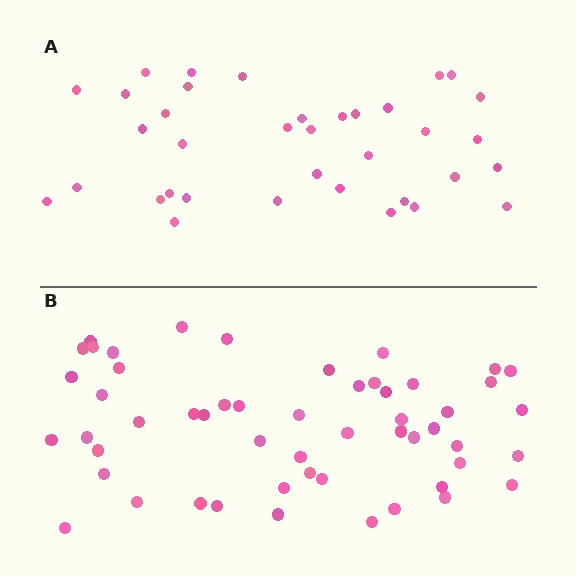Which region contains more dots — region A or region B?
Region B (the bottom region) has more dots.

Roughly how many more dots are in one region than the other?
Region B has approximately 15 more dots than region A.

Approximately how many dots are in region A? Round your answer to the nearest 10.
About 40 dots. (The exact count is 36, which rounds to 40.)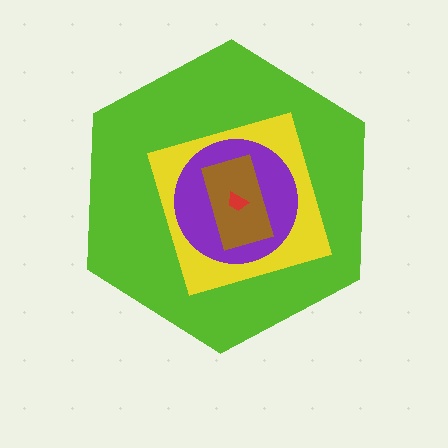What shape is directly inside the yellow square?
The purple circle.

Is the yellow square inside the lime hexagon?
Yes.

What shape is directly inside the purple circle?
The brown rectangle.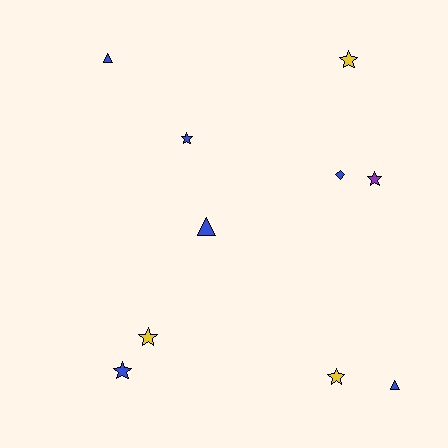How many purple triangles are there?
There are no purple triangles.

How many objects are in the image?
There are 10 objects.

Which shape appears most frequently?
Star, with 6 objects.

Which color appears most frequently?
Blue, with 6 objects.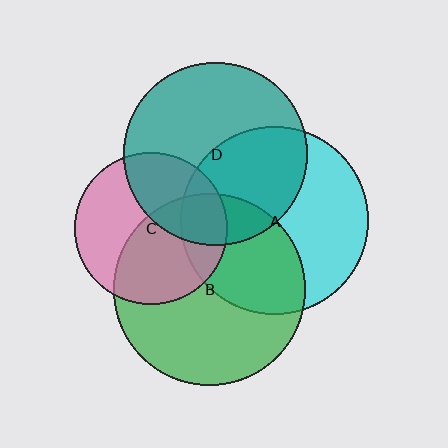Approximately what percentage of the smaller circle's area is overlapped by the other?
Approximately 20%.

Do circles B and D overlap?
Yes.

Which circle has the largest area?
Circle B (green).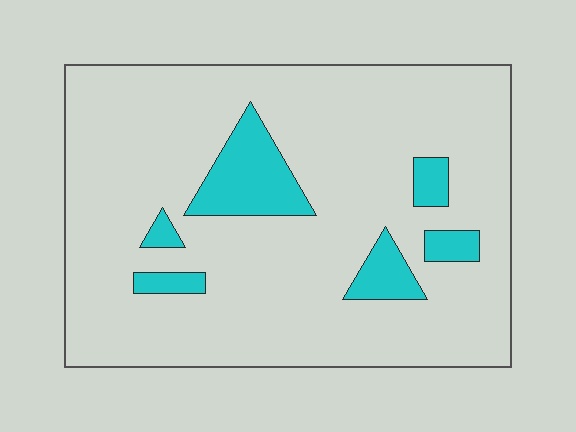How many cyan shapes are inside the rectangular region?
6.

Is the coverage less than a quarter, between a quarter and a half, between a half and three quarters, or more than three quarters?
Less than a quarter.